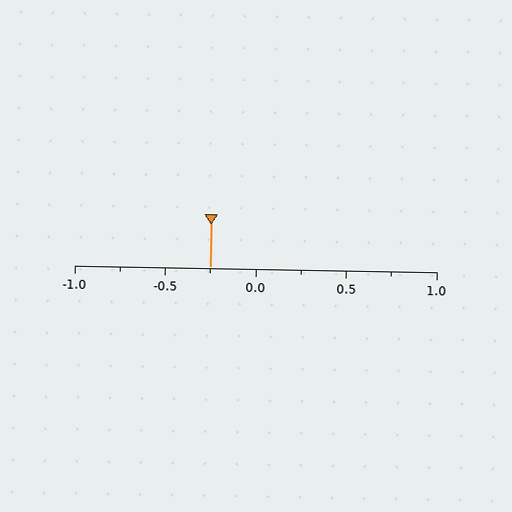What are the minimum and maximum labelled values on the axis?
The axis runs from -1.0 to 1.0.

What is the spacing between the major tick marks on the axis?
The major ticks are spaced 0.5 apart.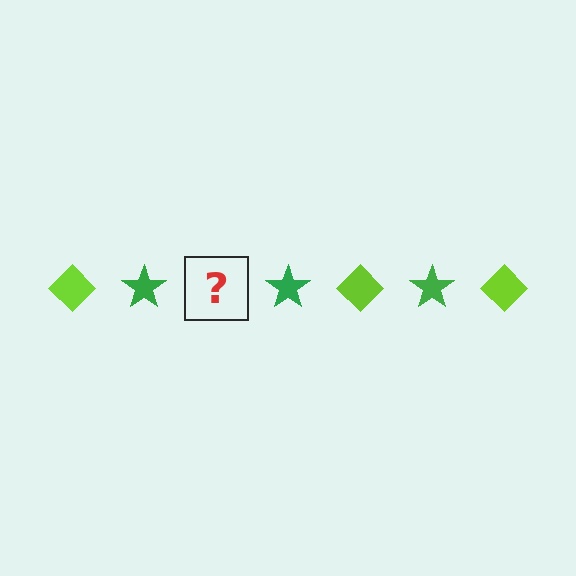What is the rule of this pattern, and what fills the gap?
The rule is that the pattern alternates between lime diamond and green star. The gap should be filled with a lime diamond.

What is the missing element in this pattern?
The missing element is a lime diamond.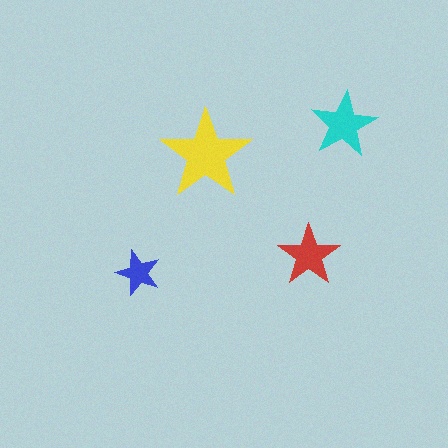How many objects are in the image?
There are 4 objects in the image.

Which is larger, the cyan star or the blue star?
The cyan one.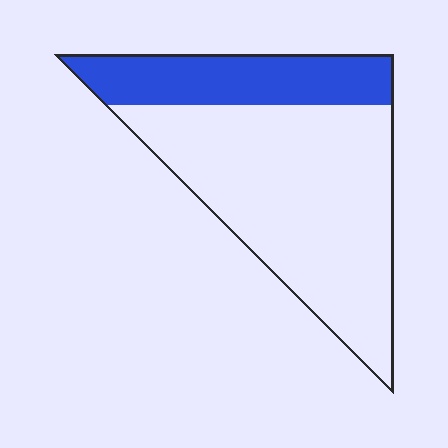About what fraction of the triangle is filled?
About one quarter (1/4).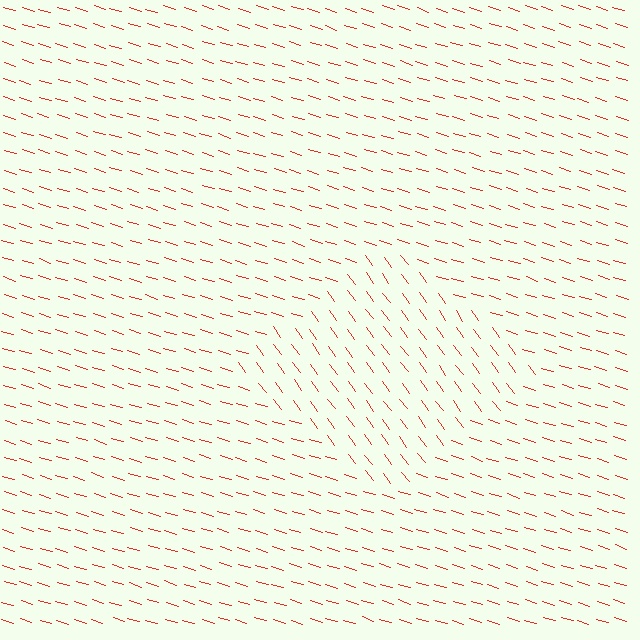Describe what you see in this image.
The image is filled with small red line segments. A diamond region in the image has lines oriented differently from the surrounding lines, creating a visible texture boundary.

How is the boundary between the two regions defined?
The boundary is defined purely by a change in line orientation (approximately 37 degrees difference). All lines are the same color and thickness.